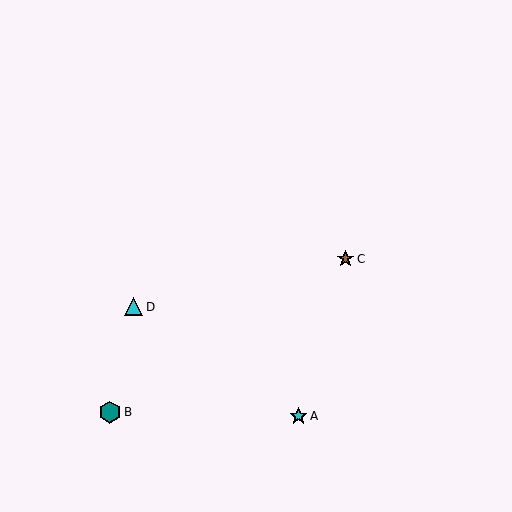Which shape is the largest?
The teal hexagon (labeled B) is the largest.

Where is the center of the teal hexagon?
The center of the teal hexagon is at (110, 412).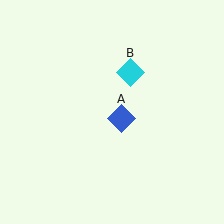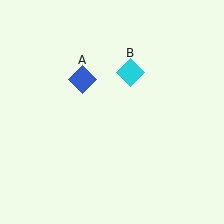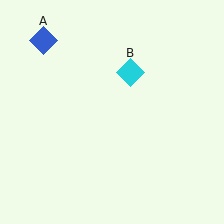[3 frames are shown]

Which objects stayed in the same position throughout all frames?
Cyan diamond (object B) remained stationary.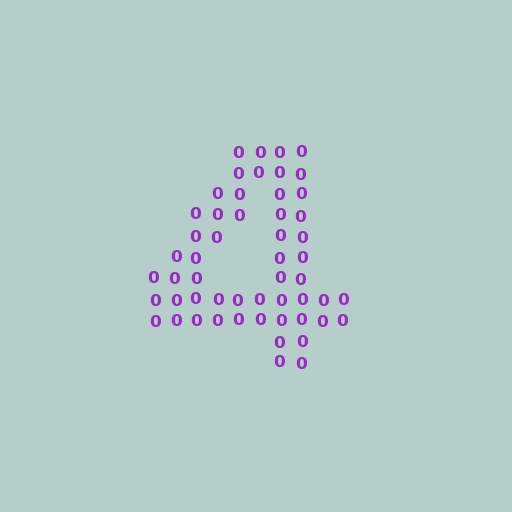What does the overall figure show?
The overall figure shows the digit 4.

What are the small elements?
The small elements are digit 0's.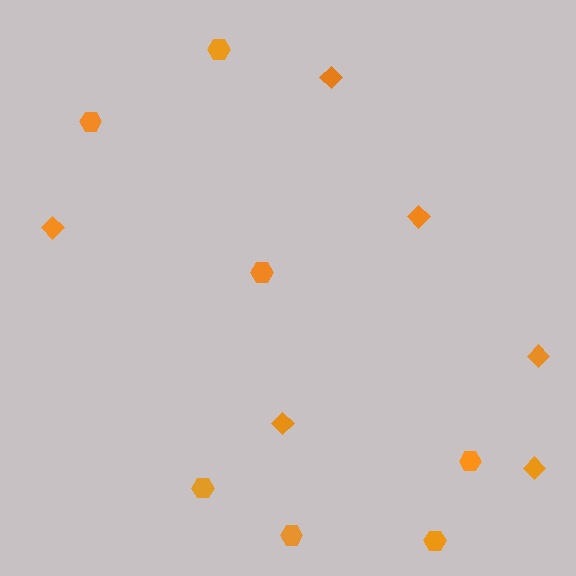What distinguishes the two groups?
There are 2 groups: one group of diamonds (6) and one group of hexagons (7).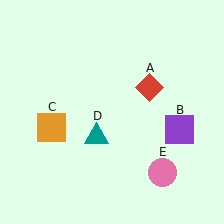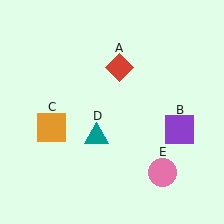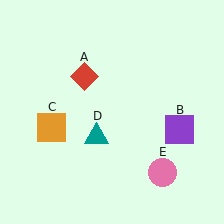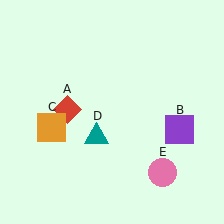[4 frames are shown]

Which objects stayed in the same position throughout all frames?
Purple square (object B) and orange square (object C) and teal triangle (object D) and pink circle (object E) remained stationary.